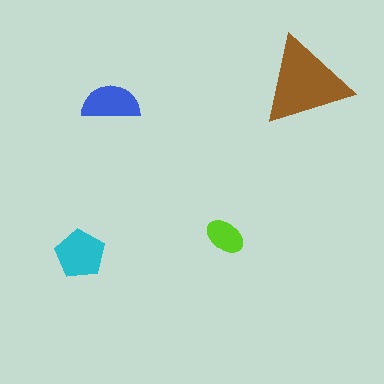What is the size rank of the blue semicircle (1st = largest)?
3rd.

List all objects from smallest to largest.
The lime ellipse, the blue semicircle, the cyan pentagon, the brown triangle.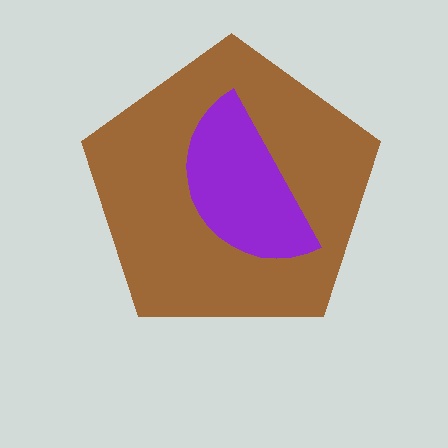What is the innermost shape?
The purple semicircle.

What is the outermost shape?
The brown pentagon.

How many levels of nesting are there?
2.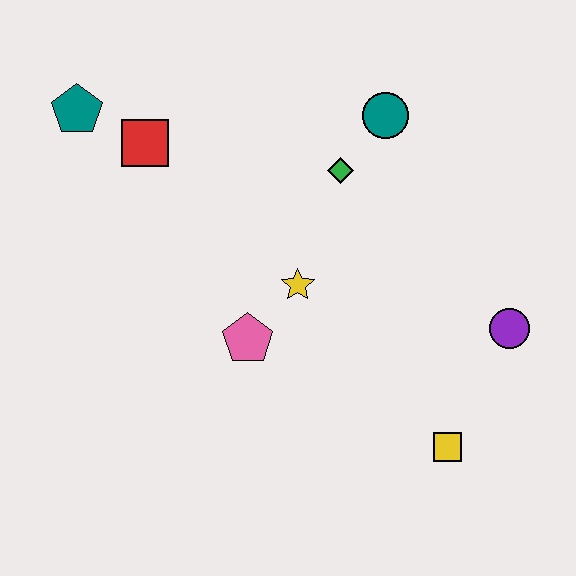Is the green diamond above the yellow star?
Yes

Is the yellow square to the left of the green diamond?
No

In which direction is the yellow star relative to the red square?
The yellow star is to the right of the red square.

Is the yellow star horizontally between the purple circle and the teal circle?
No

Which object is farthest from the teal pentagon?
The yellow square is farthest from the teal pentagon.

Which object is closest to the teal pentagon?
The red square is closest to the teal pentagon.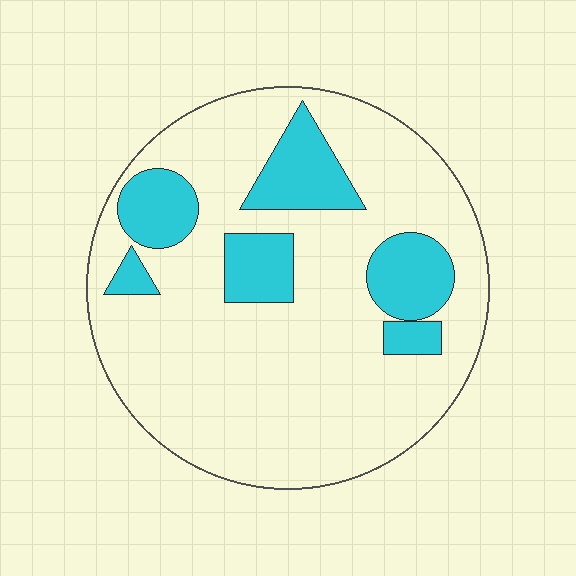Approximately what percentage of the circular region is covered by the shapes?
Approximately 20%.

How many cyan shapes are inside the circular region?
6.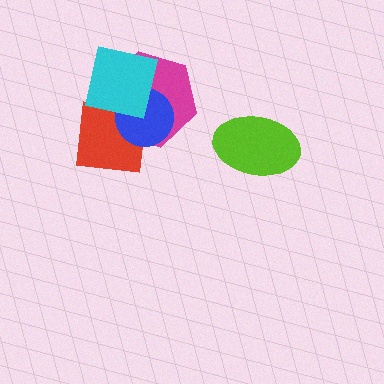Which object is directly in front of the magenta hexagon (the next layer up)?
The red square is directly in front of the magenta hexagon.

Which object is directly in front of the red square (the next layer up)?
The blue circle is directly in front of the red square.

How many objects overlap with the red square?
3 objects overlap with the red square.